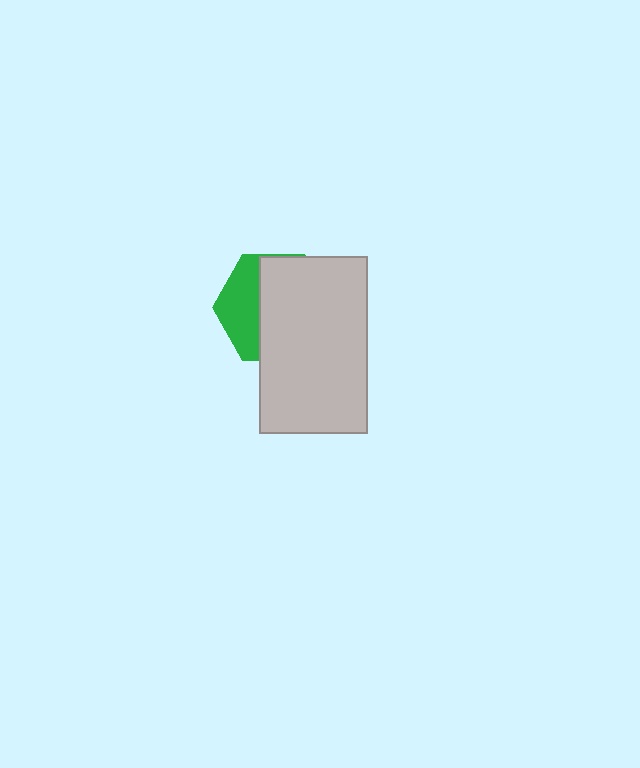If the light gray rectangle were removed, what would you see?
You would see the complete green hexagon.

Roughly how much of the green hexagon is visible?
A small part of it is visible (roughly 36%).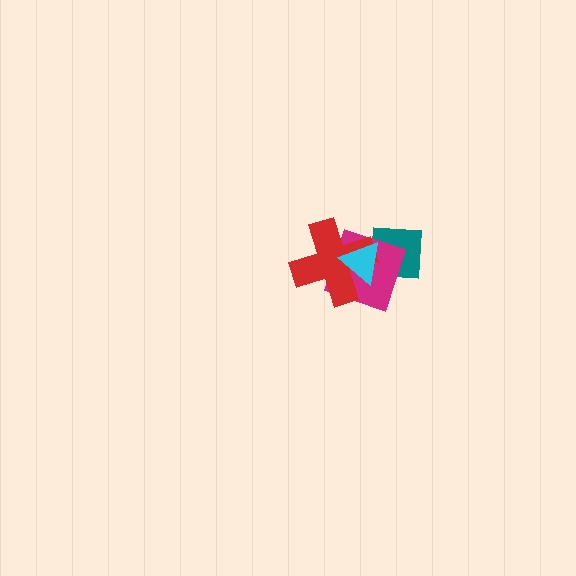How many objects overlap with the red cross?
3 objects overlap with the red cross.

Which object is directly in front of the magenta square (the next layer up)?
The red cross is directly in front of the magenta square.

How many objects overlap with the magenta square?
3 objects overlap with the magenta square.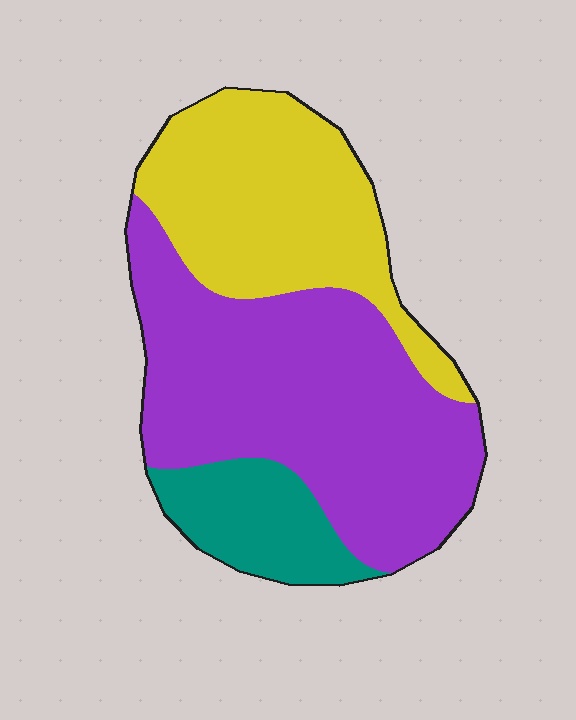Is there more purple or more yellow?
Purple.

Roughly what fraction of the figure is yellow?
Yellow covers roughly 35% of the figure.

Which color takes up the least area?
Teal, at roughly 15%.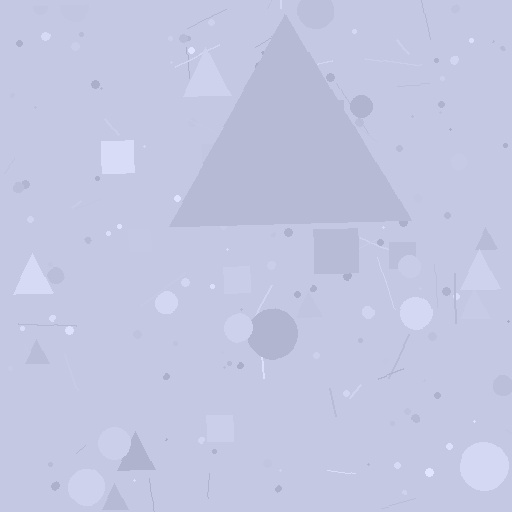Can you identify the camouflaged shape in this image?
The camouflaged shape is a triangle.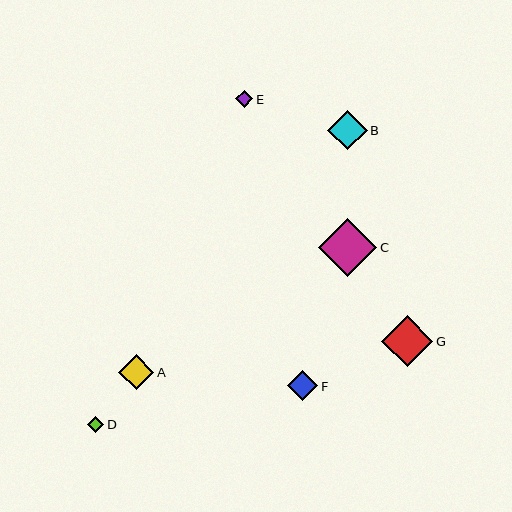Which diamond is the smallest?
Diamond D is the smallest with a size of approximately 16 pixels.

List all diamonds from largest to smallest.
From largest to smallest: C, G, B, A, F, E, D.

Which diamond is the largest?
Diamond C is the largest with a size of approximately 58 pixels.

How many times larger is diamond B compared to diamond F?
Diamond B is approximately 1.3 times the size of diamond F.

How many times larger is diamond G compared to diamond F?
Diamond G is approximately 1.7 times the size of diamond F.